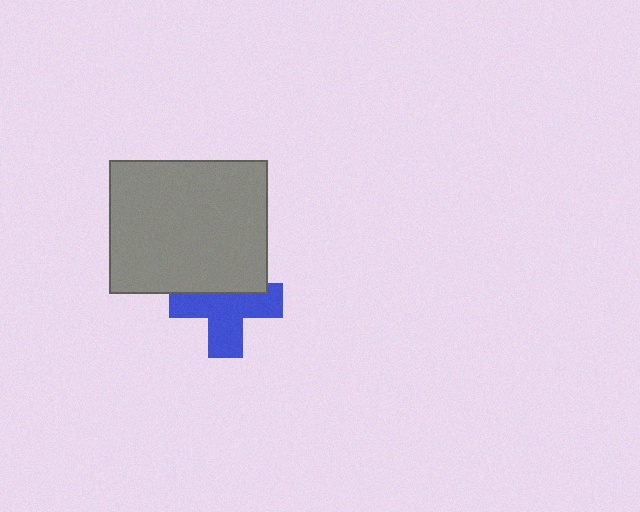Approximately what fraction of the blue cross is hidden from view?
Roughly 36% of the blue cross is hidden behind the gray rectangle.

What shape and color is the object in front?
The object in front is a gray rectangle.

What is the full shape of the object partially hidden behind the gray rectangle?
The partially hidden object is a blue cross.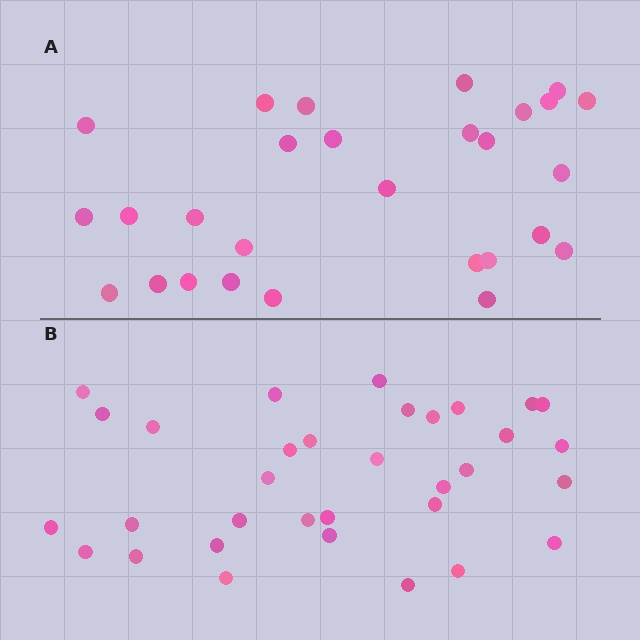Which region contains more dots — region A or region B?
Region B (the bottom region) has more dots.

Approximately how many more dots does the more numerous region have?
Region B has about 5 more dots than region A.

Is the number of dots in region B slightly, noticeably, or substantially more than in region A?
Region B has only slightly more — the two regions are fairly close. The ratio is roughly 1.2 to 1.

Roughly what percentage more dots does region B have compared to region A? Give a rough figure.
About 20% more.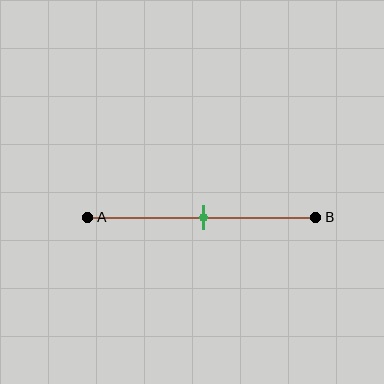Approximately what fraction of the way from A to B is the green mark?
The green mark is approximately 50% of the way from A to B.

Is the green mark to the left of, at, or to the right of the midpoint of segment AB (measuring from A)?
The green mark is approximately at the midpoint of segment AB.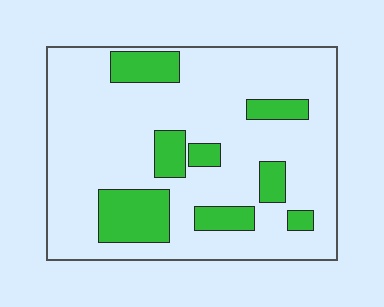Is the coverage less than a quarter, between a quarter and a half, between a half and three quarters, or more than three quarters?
Less than a quarter.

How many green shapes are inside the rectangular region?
8.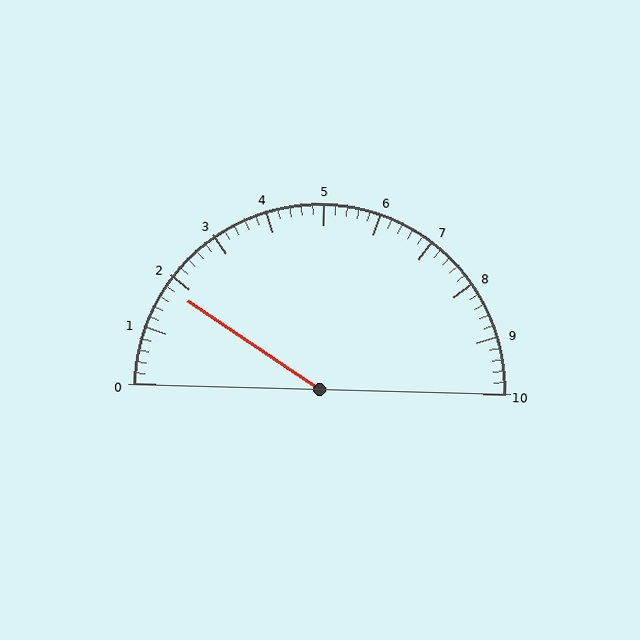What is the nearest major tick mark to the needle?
The nearest major tick mark is 2.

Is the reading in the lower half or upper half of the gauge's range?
The reading is in the lower half of the range (0 to 10).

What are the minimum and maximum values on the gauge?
The gauge ranges from 0 to 10.